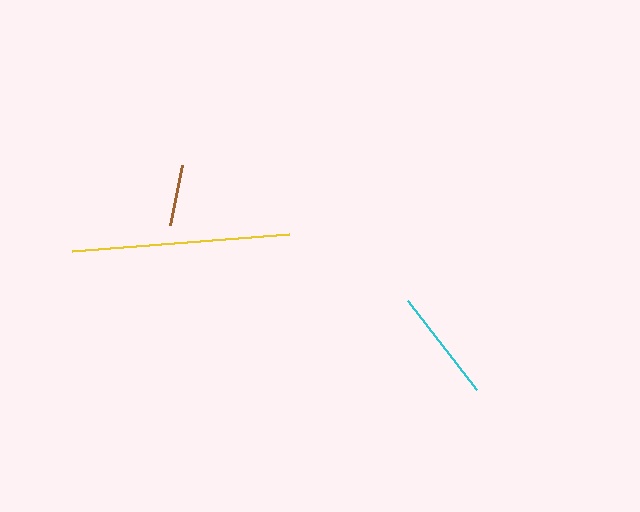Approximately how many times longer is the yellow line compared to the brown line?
The yellow line is approximately 3.6 times the length of the brown line.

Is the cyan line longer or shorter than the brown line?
The cyan line is longer than the brown line.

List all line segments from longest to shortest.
From longest to shortest: yellow, cyan, brown.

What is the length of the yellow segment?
The yellow segment is approximately 218 pixels long.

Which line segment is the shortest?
The brown line is the shortest at approximately 61 pixels.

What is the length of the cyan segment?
The cyan segment is approximately 113 pixels long.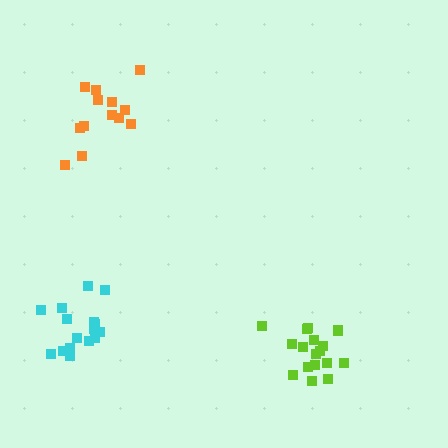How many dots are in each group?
Group 1: 17 dots, Group 2: 13 dots, Group 3: 17 dots (47 total).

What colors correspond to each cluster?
The clusters are colored: cyan, orange, lime.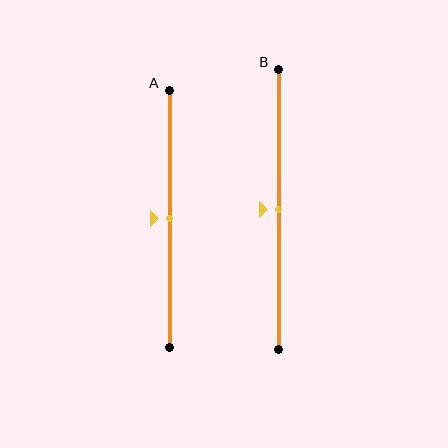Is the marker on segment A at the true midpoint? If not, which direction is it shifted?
Yes, the marker on segment A is at the true midpoint.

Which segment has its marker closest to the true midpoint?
Segment A has its marker closest to the true midpoint.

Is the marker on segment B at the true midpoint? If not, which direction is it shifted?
Yes, the marker on segment B is at the true midpoint.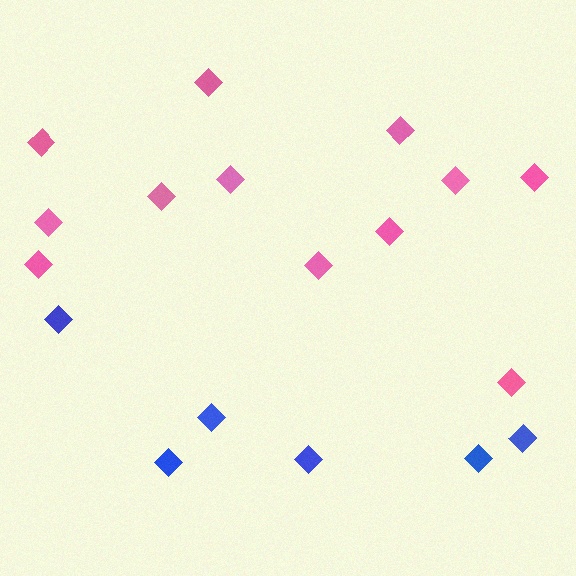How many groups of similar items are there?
There are 2 groups: one group of pink diamonds (12) and one group of blue diamonds (6).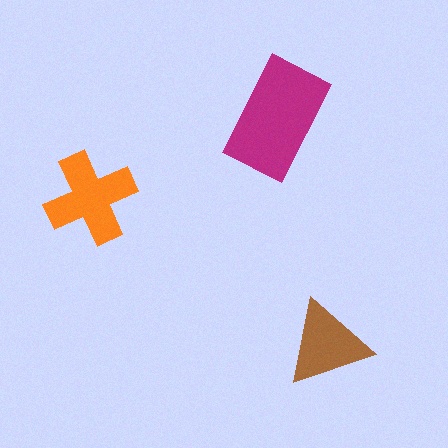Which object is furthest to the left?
The orange cross is leftmost.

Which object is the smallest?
The brown triangle.